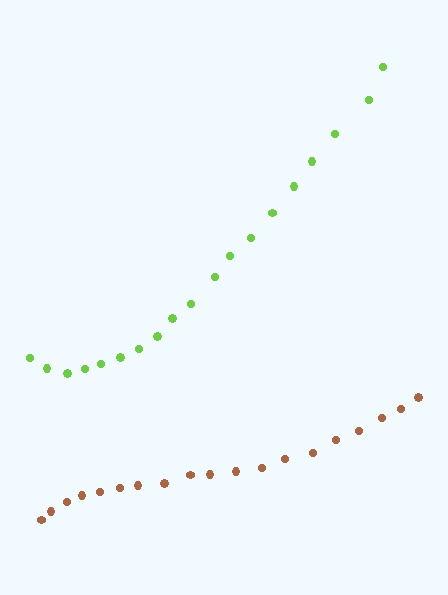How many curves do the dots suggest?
There are 2 distinct paths.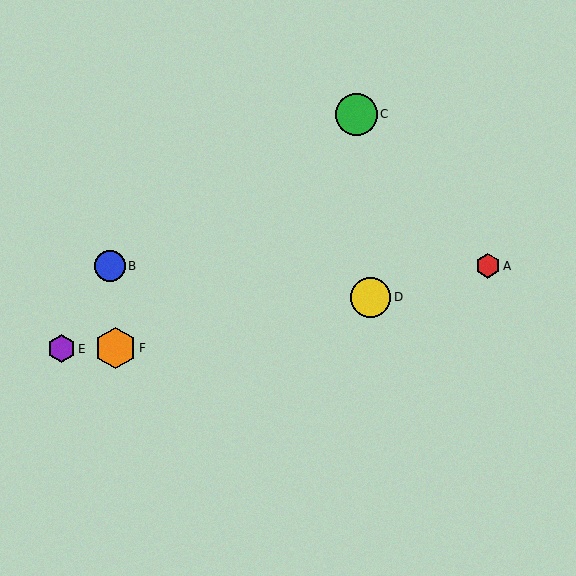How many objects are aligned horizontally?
2 objects (A, B) are aligned horizontally.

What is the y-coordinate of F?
Object F is at y≈348.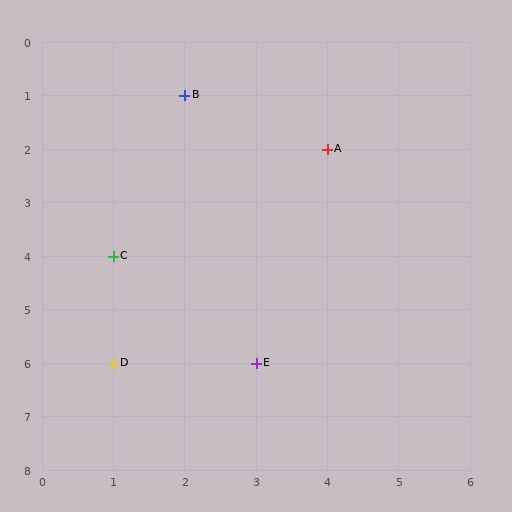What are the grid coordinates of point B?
Point B is at grid coordinates (2, 1).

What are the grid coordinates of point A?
Point A is at grid coordinates (4, 2).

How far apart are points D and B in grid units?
Points D and B are 1 column and 5 rows apart (about 5.1 grid units diagonally).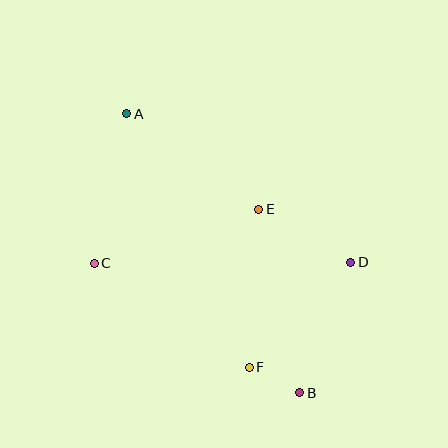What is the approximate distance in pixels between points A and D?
The distance between A and D is approximately 269 pixels.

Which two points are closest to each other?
Points B and F are closest to each other.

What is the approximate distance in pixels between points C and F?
The distance between C and F is approximately 187 pixels.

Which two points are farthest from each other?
Points A and B are farthest from each other.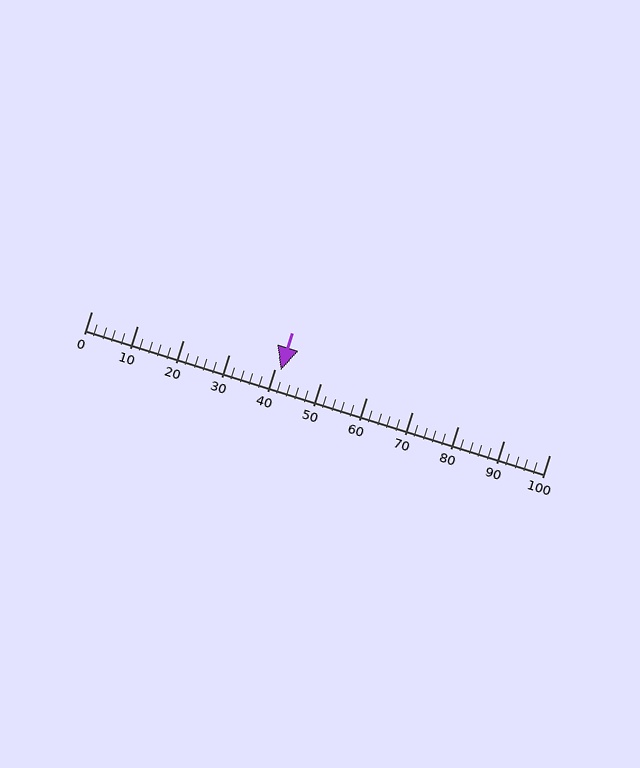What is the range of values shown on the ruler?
The ruler shows values from 0 to 100.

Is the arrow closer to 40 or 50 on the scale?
The arrow is closer to 40.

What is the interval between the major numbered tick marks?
The major tick marks are spaced 10 units apart.